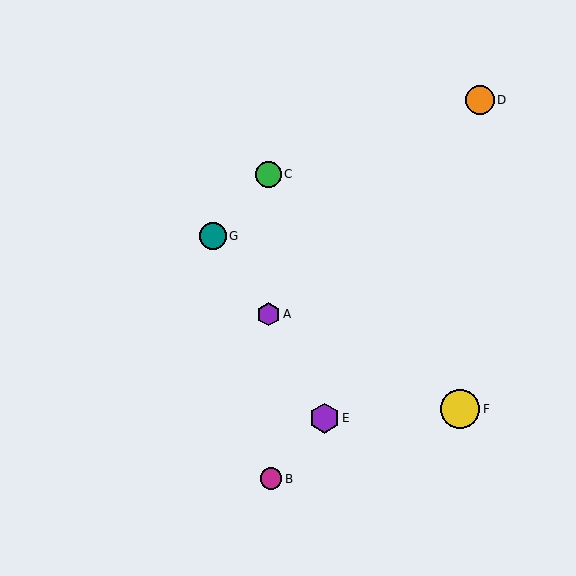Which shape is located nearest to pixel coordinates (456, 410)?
The yellow circle (labeled F) at (460, 409) is nearest to that location.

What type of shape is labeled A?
Shape A is a purple hexagon.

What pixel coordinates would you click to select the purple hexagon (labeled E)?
Click at (324, 418) to select the purple hexagon E.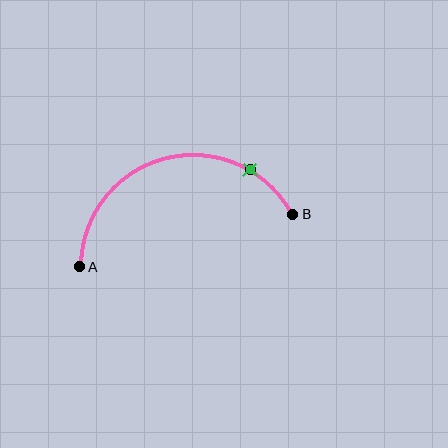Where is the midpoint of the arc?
The arc midpoint is the point on the curve farthest from the straight line joining A and B. It sits above that line.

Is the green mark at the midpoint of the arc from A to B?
No. The green mark lies on the arc but is closer to endpoint B. The arc midpoint would be at the point on the curve equidistant along the arc from both A and B.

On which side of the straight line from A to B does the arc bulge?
The arc bulges above the straight line connecting A and B.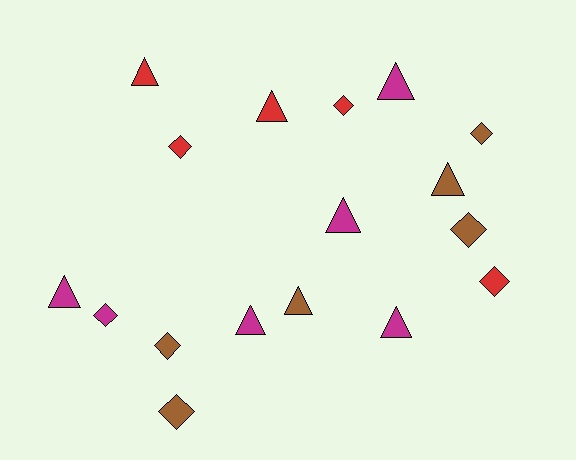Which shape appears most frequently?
Triangle, with 9 objects.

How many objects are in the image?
There are 17 objects.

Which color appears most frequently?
Magenta, with 6 objects.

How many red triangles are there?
There are 2 red triangles.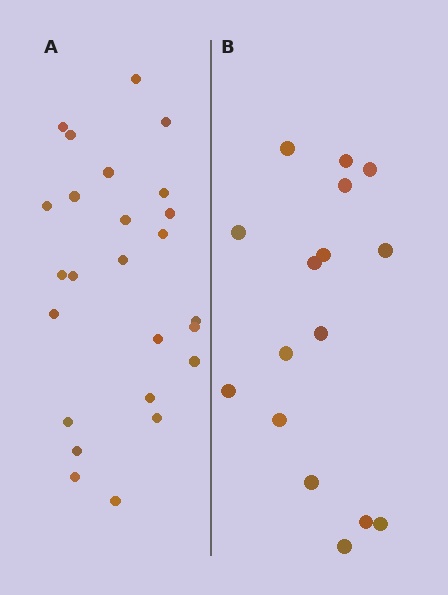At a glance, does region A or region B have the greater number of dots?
Region A (the left region) has more dots.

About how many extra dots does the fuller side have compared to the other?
Region A has roughly 8 or so more dots than region B.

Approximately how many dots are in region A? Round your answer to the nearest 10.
About 20 dots. (The exact count is 25, which rounds to 20.)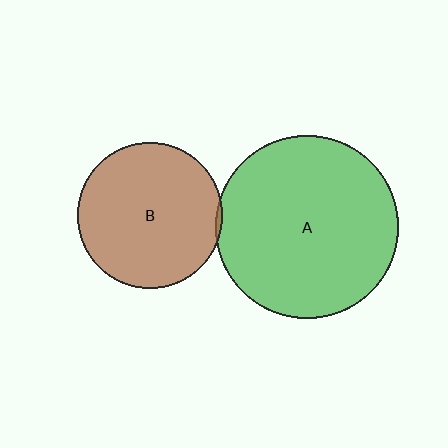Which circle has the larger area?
Circle A (green).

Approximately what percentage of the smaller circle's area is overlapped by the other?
Approximately 5%.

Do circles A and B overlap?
Yes.